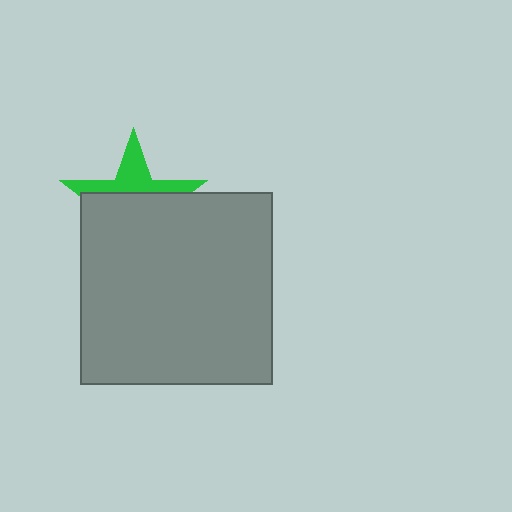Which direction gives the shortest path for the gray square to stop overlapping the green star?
Moving down gives the shortest separation.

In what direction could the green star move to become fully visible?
The green star could move up. That would shift it out from behind the gray square entirely.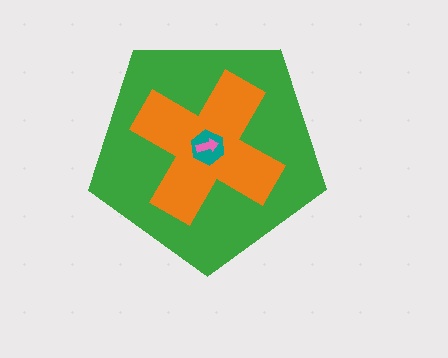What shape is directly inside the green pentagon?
The orange cross.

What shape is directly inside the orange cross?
The teal hexagon.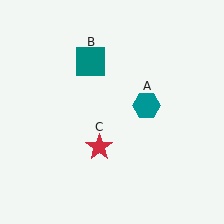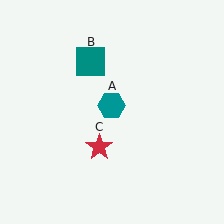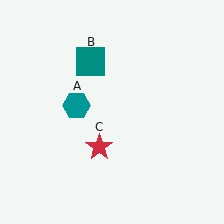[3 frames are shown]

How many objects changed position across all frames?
1 object changed position: teal hexagon (object A).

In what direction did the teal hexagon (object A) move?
The teal hexagon (object A) moved left.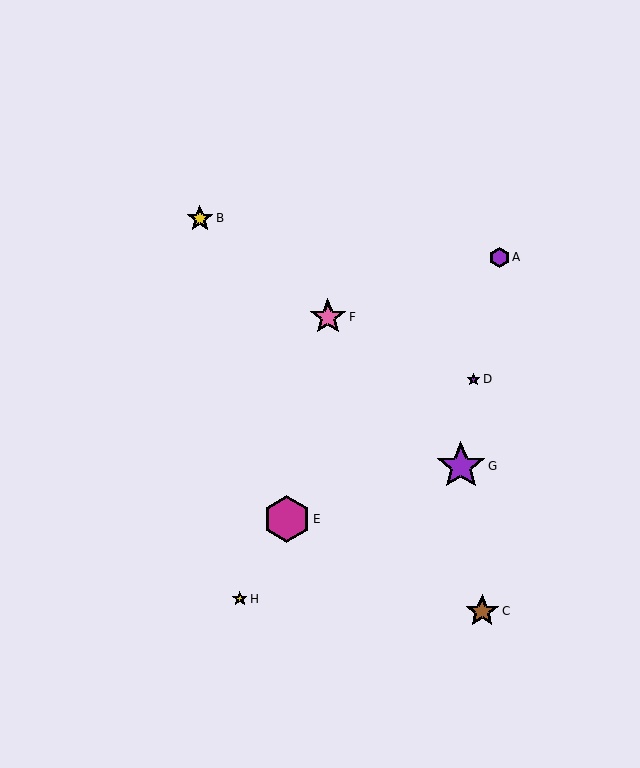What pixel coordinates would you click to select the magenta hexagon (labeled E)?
Click at (287, 519) to select the magenta hexagon E.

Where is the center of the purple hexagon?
The center of the purple hexagon is at (500, 257).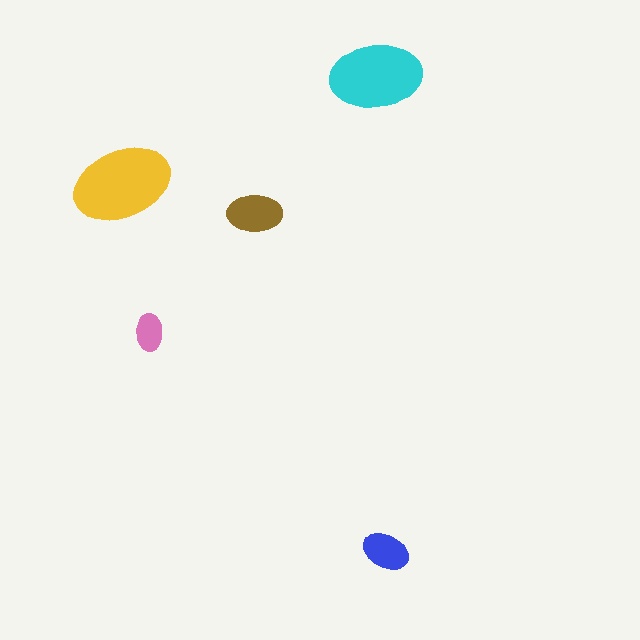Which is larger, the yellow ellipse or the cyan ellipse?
The yellow one.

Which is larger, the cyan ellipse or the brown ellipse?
The cyan one.